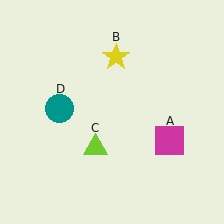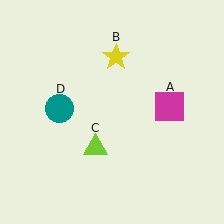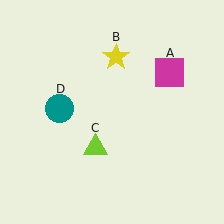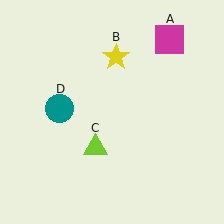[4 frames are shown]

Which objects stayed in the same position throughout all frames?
Yellow star (object B) and lime triangle (object C) and teal circle (object D) remained stationary.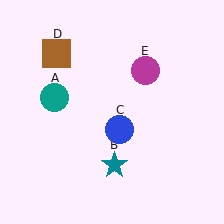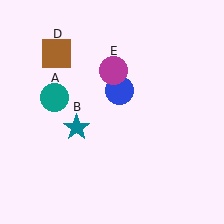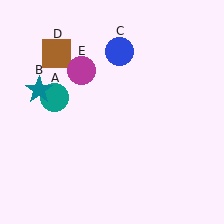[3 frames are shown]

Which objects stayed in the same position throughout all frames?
Teal circle (object A) and brown square (object D) remained stationary.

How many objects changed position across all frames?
3 objects changed position: teal star (object B), blue circle (object C), magenta circle (object E).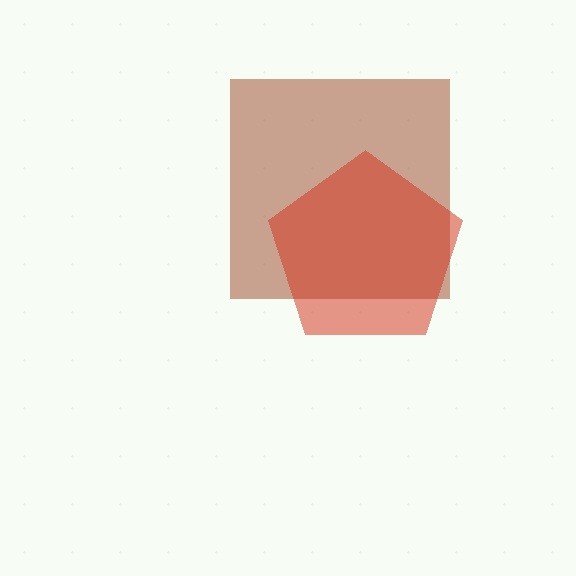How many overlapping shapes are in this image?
There are 2 overlapping shapes in the image.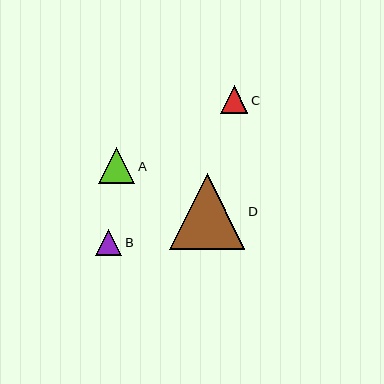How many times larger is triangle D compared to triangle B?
Triangle D is approximately 2.9 times the size of triangle B.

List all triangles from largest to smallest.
From largest to smallest: D, A, C, B.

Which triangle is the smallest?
Triangle B is the smallest with a size of approximately 26 pixels.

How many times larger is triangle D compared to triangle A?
Triangle D is approximately 2.1 times the size of triangle A.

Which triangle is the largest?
Triangle D is the largest with a size of approximately 75 pixels.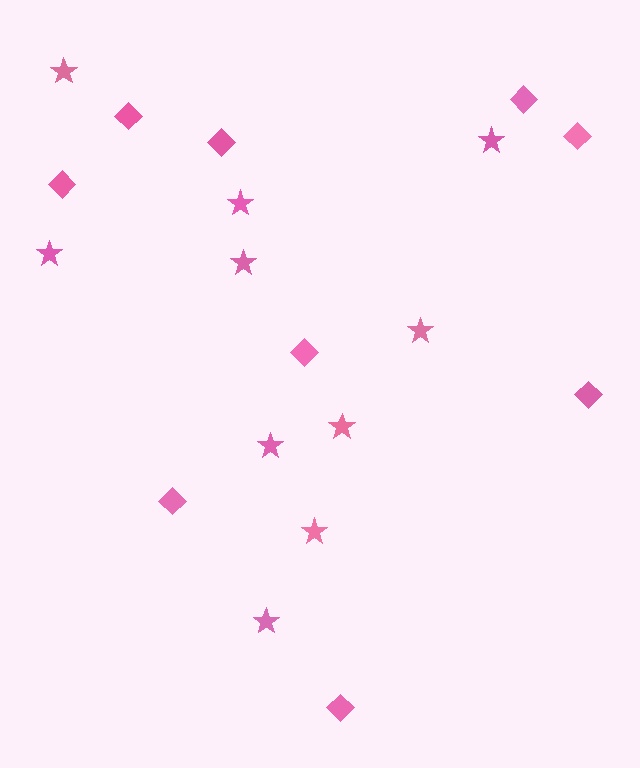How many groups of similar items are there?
There are 2 groups: one group of diamonds (9) and one group of stars (10).